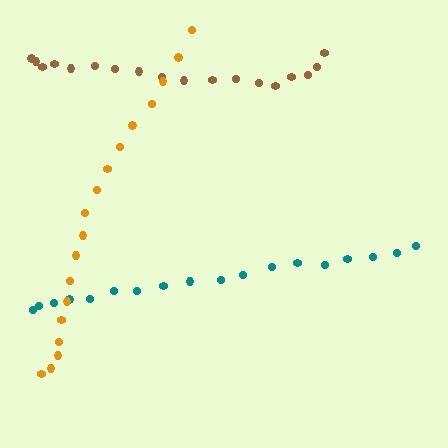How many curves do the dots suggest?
There are 3 distinct paths.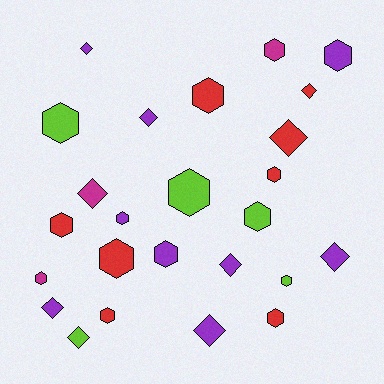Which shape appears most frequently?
Hexagon, with 15 objects.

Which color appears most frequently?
Purple, with 9 objects.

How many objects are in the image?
There are 25 objects.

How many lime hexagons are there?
There are 4 lime hexagons.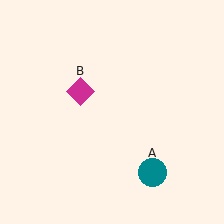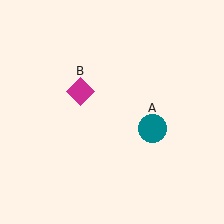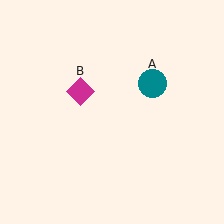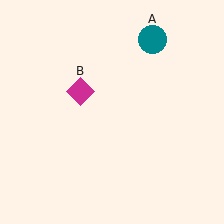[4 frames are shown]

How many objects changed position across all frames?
1 object changed position: teal circle (object A).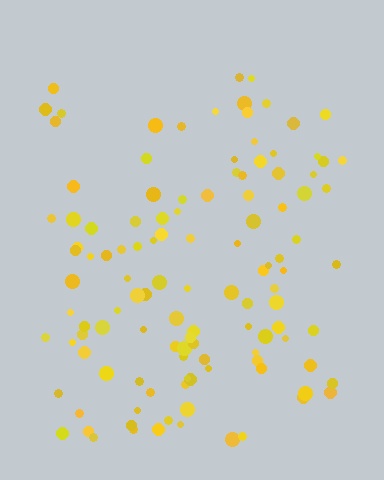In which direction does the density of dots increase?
From top to bottom, with the bottom side densest.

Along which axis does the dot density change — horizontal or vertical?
Vertical.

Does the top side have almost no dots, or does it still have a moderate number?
Still a moderate number, just noticeably fewer than the bottom.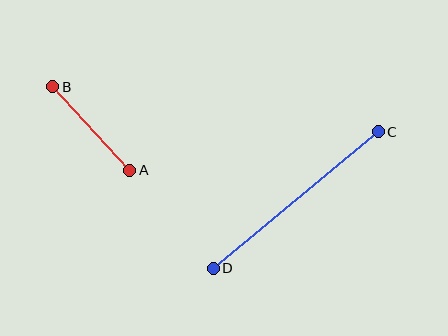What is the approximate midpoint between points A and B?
The midpoint is at approximately (91, 129) pixels.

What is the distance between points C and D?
The distance is approximately 214 pixels.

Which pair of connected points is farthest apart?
Points C and D are farthest apart.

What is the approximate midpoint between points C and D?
The midpoint is at approximately (296, 200) pixels.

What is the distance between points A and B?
The distance is approximately 113 pixels.